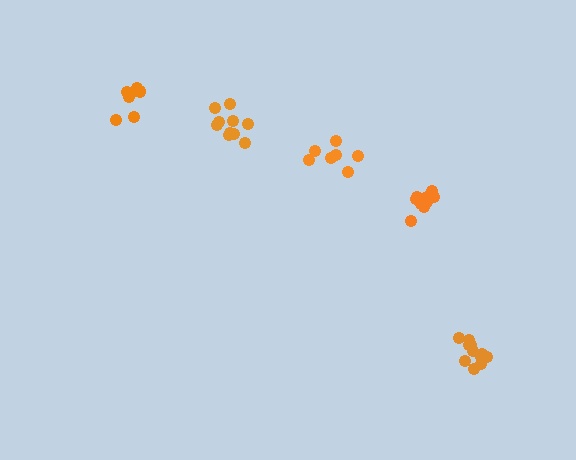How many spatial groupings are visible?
There are 5 spatial groupings.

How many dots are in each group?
Group 1: 8 dots, Group 2: 12 dots, Group 3: 7 dots, Group 4: 11 dots, Group 5: 10 dots (48 total).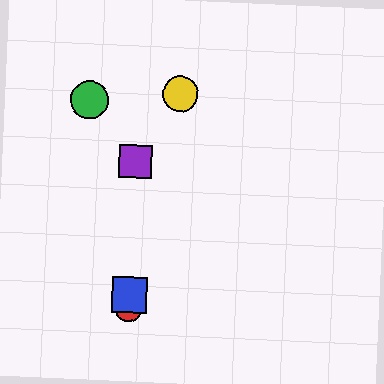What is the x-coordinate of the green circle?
The green circle is at x≈89.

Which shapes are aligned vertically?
The red circle, the blue square, the purple square are aligned vertically.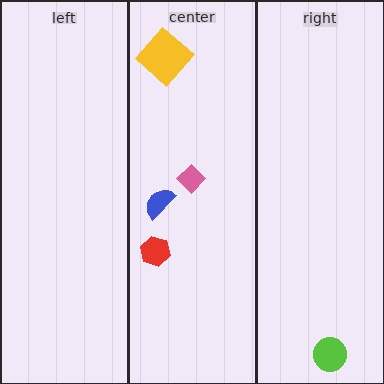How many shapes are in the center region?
4.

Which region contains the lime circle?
The right region.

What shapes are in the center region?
The red hexagon, the yellow diamond, the blue semicircle, the pink diamond.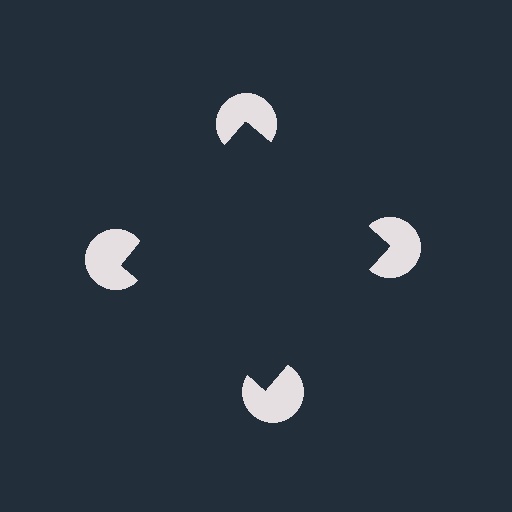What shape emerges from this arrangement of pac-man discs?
An illusory square — its edges are inferred from the aligned wedge cuts in the pac-man discs, not physically drawn.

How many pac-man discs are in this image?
There are 4 — one at each vertex of the illusory square.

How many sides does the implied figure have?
4 sides.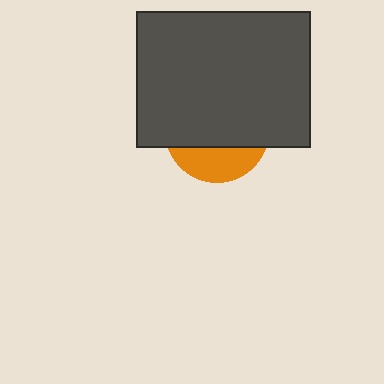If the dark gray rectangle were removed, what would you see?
You would see the complete orange circle.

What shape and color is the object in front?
The object in front is a dark gray rectangle.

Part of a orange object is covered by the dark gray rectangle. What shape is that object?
It is a circle.